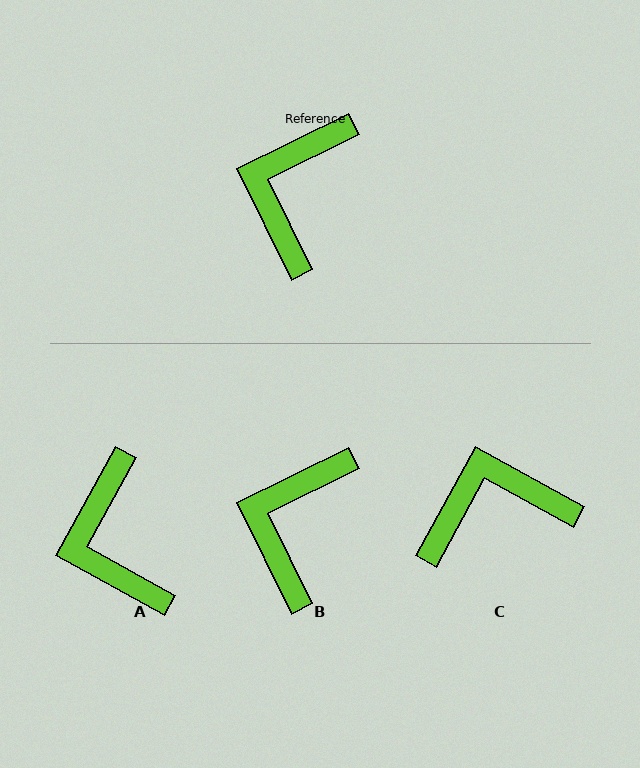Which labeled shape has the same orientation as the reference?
B.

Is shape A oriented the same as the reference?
No, it is off by about 35 degrees.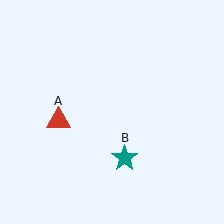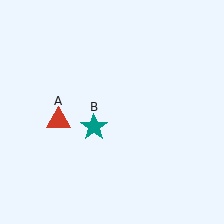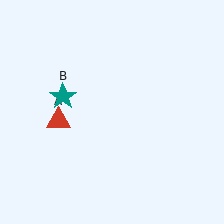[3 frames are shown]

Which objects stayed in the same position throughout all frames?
Red triangle (object A) remained stationary.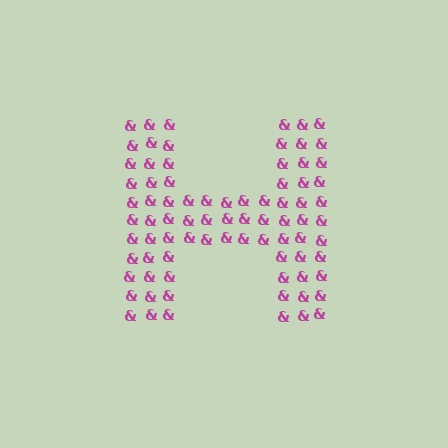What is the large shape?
The large shape is the letter H.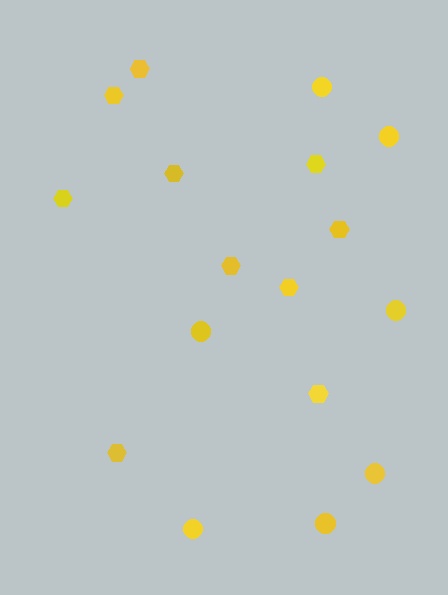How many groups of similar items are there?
There are 2 groups: one group of hexagons (10) and one group of circles (7).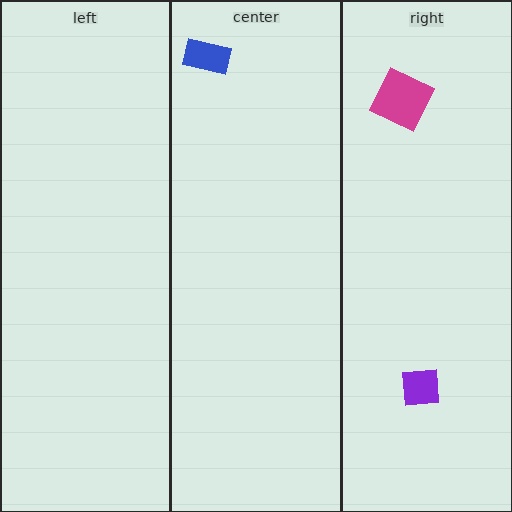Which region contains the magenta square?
The right region.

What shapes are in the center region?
The blue rectangle.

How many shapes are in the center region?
1.